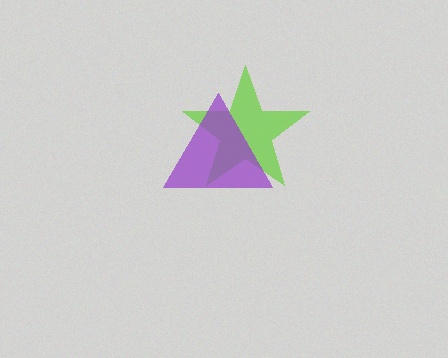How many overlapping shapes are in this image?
There are 2 overlapping shapes in the image.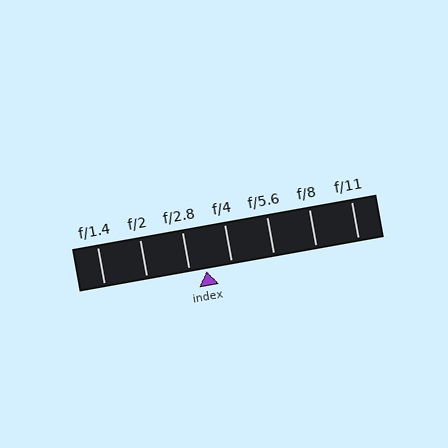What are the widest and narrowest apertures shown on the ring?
The widest aperture shown is f/1.4 and the narrowest is f/11.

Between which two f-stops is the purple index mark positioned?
The index mark is between f/2.8 and f/4.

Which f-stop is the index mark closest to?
The index mark is closest to f/2.8.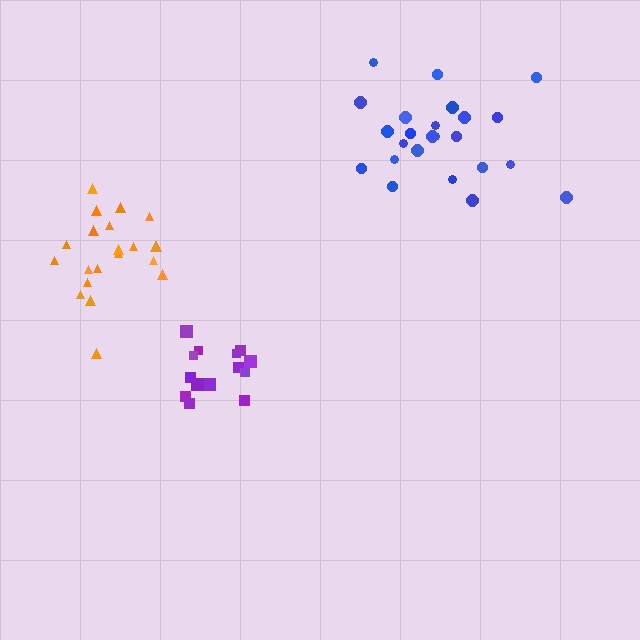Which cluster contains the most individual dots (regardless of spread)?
Blue (24).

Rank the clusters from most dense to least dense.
purple, orange, blue.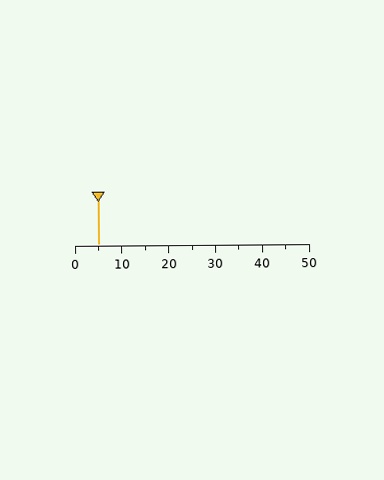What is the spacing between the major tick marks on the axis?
The major ticks are spaced 10 apart.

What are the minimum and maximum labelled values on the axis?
The axis runs from 0 to 50.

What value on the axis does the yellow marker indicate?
The marker indicates approximately 5.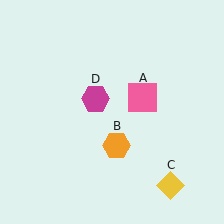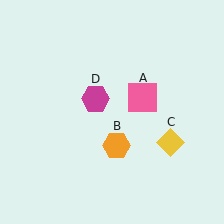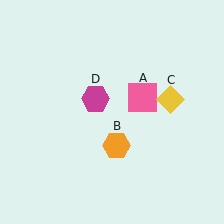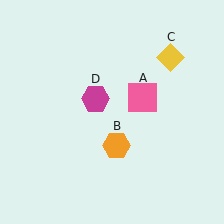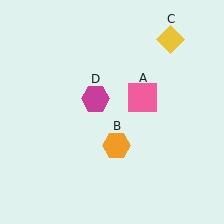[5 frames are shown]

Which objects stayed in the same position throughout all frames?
Pink square (object A) and orange hexagon (object B) and magenta hexagon (object D) remained stationary.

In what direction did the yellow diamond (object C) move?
The yellow diamond (object C) moved up.